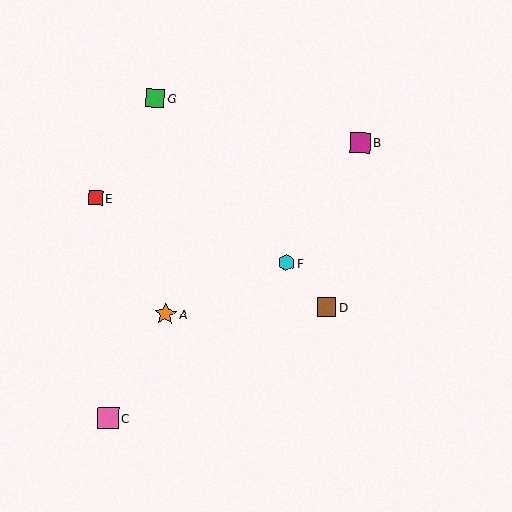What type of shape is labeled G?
Shape G is a green square.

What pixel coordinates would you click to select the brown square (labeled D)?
Click at (327, 307) to select the brown square D.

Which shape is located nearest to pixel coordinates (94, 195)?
The red square (labeled E) at (96, 198) is nearest to that location.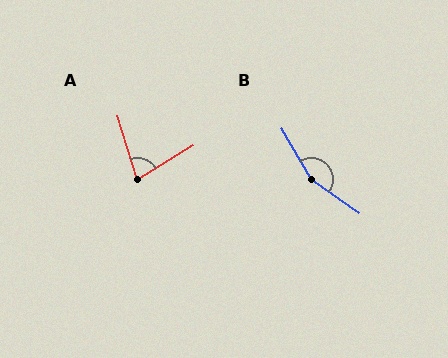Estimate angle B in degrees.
Approximately 155 degrees.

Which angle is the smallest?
A, at approximately 76 degrees.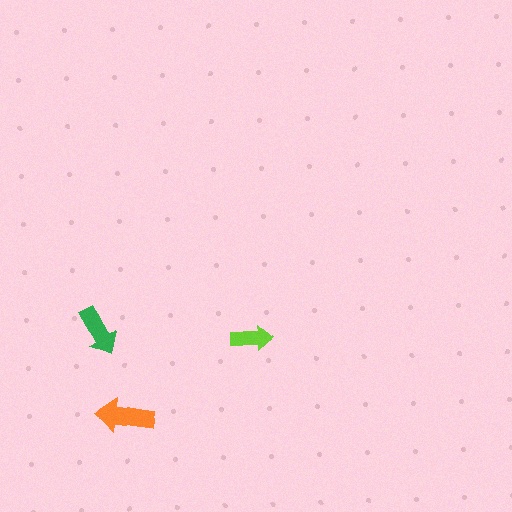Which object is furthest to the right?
The lime arrow is rightmost.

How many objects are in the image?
There are 3 objects in the image.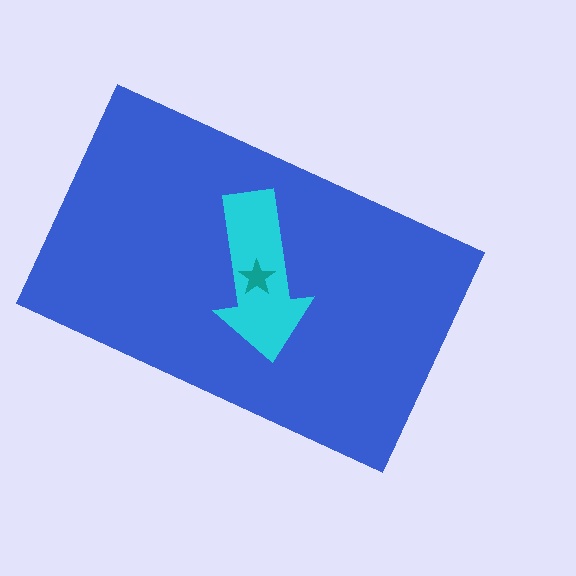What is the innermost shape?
The teal star.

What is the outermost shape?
The blue rectangle.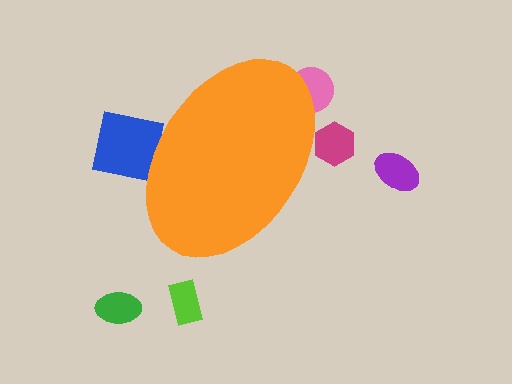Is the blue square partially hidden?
Yes, the blue square is partially hidden behind the orange ellipse.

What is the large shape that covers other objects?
An orange ellipse.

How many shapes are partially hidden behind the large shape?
3 shapes are partially hidden.